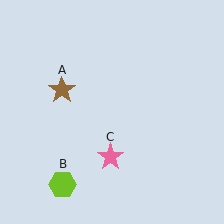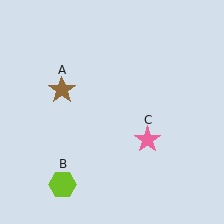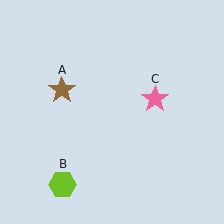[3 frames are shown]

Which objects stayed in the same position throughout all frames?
Brown star (object A) and lime hexagon (object B) remained stationary.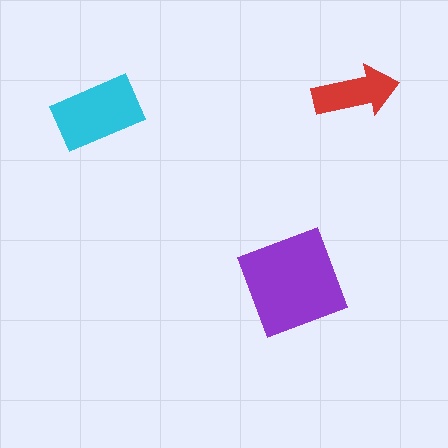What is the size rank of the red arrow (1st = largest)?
3rd.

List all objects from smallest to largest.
The red arrow, the cyan rectangle, the purple diamond.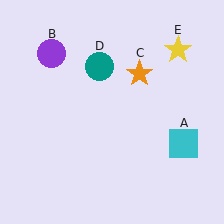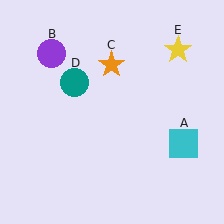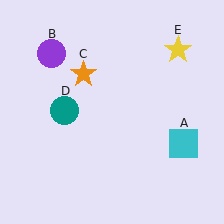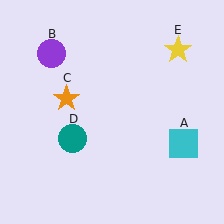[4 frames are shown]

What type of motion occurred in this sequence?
The orange star (object C), teal circle (object D) rotated counterclockwise around the center of the scene.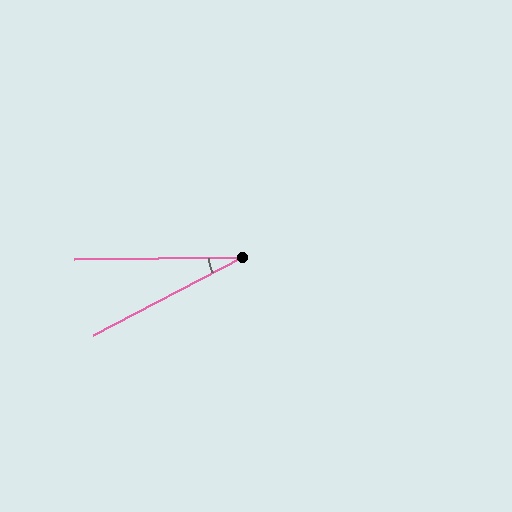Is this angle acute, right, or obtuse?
It is acute.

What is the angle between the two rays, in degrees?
Approximately 27 degrees.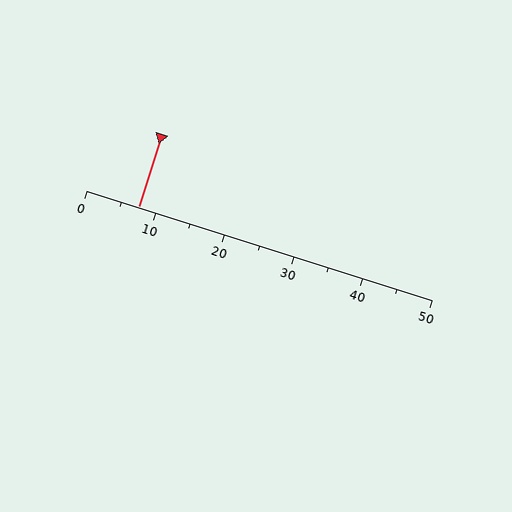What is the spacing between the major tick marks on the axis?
The major ticks are spaced 10 apart.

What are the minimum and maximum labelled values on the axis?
The axis runs from 0 to 50.